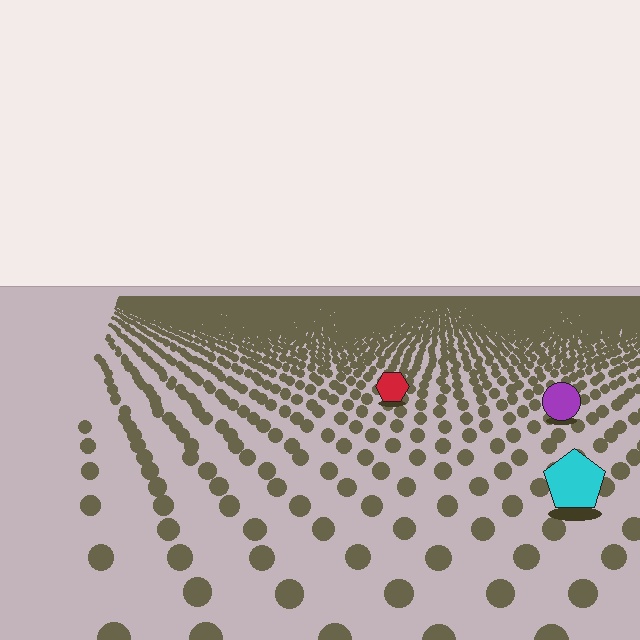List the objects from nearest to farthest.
From nearest to farthest: the cyan pentagon, the purple circle, the red hexagon.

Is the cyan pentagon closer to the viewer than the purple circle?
Yes. The cyan pentagon is closer — you can tell from the texture gradient: the ground texture is coarser near it.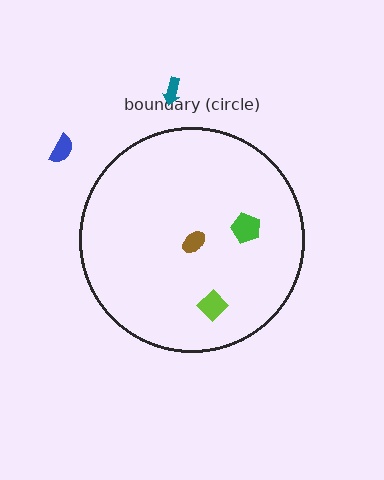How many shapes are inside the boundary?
3 inside, 2 outside.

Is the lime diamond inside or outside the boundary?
Inside.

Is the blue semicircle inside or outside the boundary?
Outside.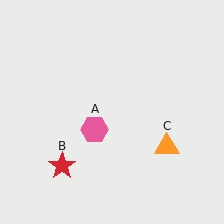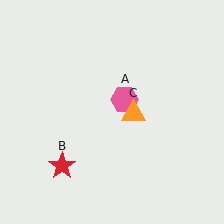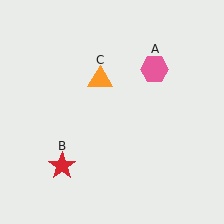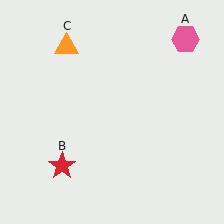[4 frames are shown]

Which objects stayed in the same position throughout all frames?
Red star (object B) remained stationary.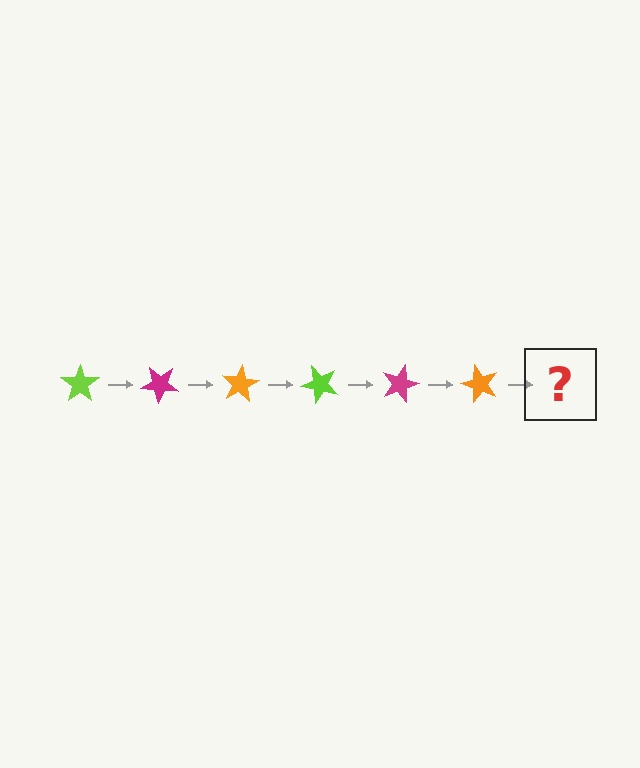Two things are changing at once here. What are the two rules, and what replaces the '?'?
The two rules are that it rotates 40 degrees each step and the color cycles through lime, magenta, and orange. The '?' should be a lime star, rotated 240 degrees from the start.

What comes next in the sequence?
The next element should be a lime star, rotated 240 degrees from the start.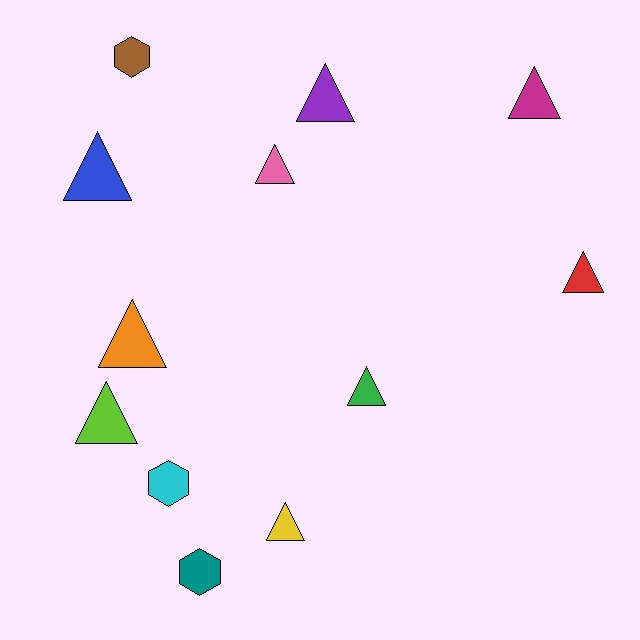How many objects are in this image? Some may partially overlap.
There are 12 objects.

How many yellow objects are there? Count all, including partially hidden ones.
There is 1 yellow object.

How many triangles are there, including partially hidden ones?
There are 9 triangles.